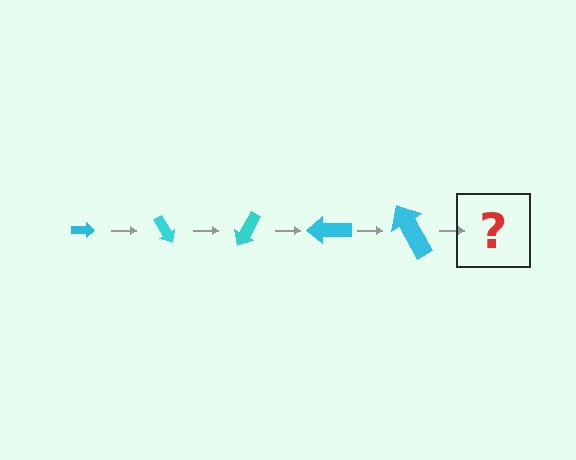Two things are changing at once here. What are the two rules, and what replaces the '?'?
The two rules are that the arrow grows larger each step and it rotates 60 degrees each step. The '?' should be an arrow, larger than the previous one and rotated 300 degrees from the start.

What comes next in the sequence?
The next element should be an arrow, larger than the previous one and rotated 300 degrees from the start.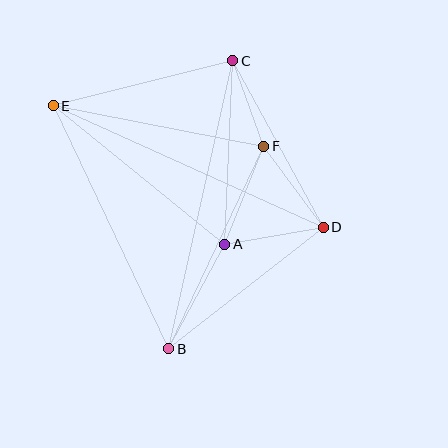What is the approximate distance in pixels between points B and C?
The distance between B and C is approximately 295 pixels.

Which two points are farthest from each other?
Points D and E are farthest from each other.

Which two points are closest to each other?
Points C and F are closest to each other.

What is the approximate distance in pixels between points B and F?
The distance between B and F is approximately 224 pixels.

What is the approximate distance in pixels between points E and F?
The distance between E and F is approximately 214 pixels.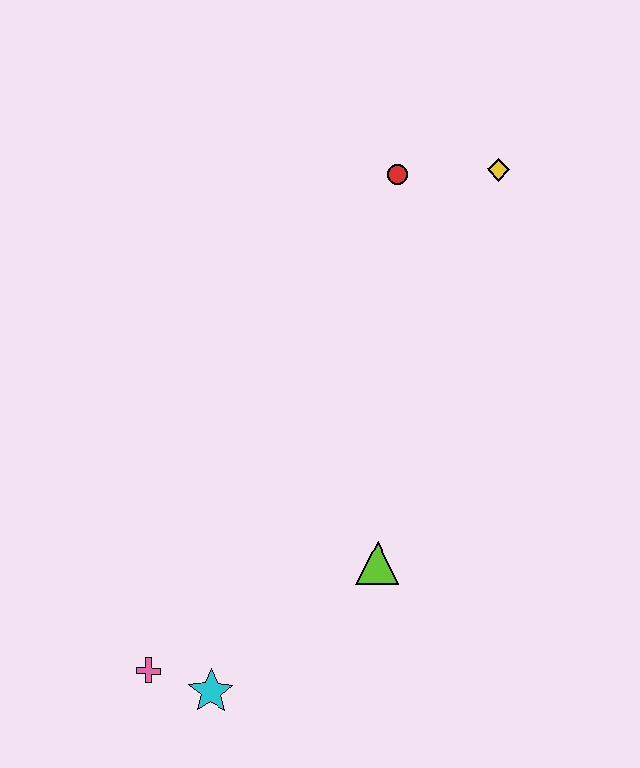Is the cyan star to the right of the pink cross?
Yes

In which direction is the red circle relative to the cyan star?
The red circle is above the cyan star.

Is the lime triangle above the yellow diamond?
No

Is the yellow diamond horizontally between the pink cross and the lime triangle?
No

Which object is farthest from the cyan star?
The yellow diamond is farthest from the cyan star.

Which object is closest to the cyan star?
The pink cross is closest to the cyan star.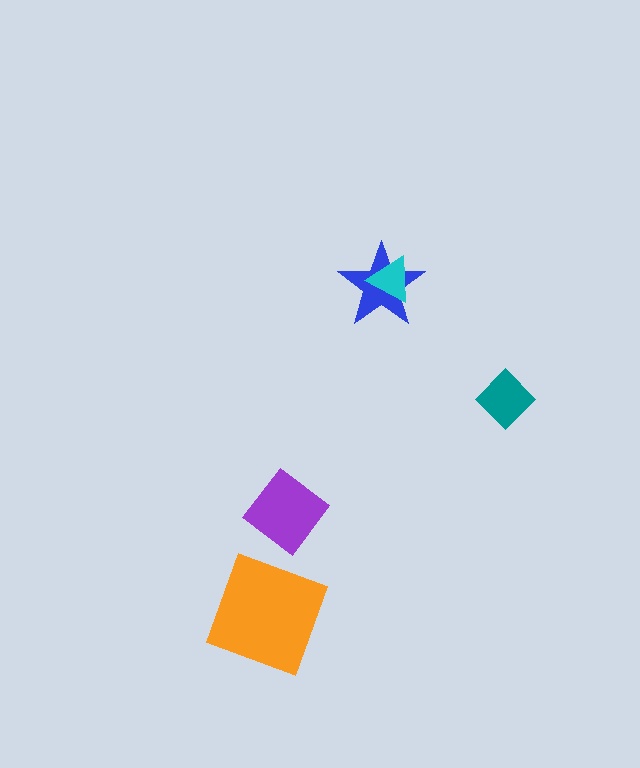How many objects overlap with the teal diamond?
0 objects overlap with the teal diamond.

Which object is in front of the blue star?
The cyan triangle is in front of the blue star.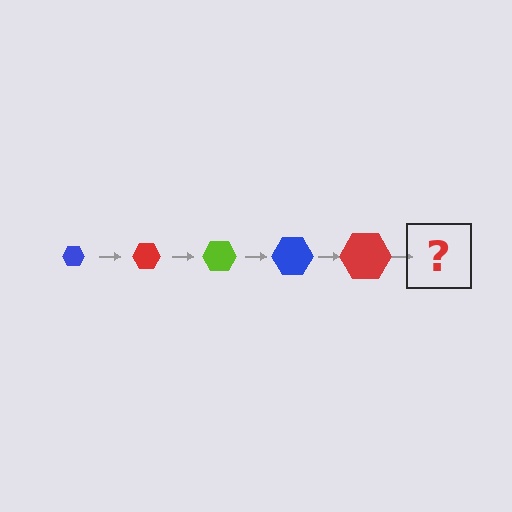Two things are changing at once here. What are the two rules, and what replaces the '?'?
The two rules are that the hexagon grows larger each step and the color cycles through blue, red, and lime. The '?' should be a lime hexagon, larger than the previous one.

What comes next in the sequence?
The next element should be a lime hexagon, larger than the previous one.